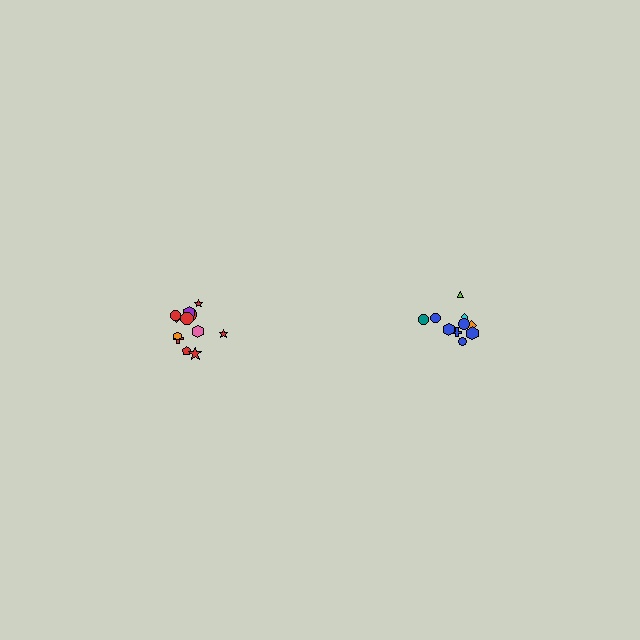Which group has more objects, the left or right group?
The left group.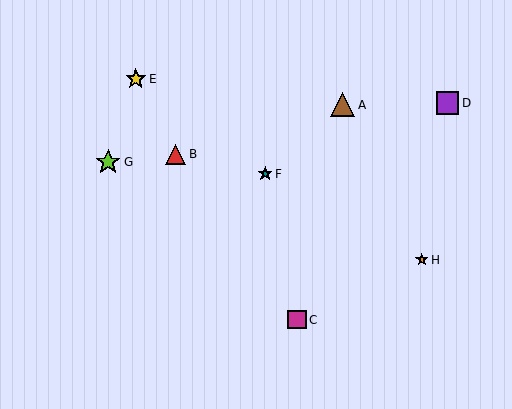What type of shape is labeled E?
Shape E is a yellow star.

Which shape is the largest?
The lime star (labeled G) is the largest.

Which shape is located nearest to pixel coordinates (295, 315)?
The magenta square (labeled C) at (297, 320) is nearest to that location.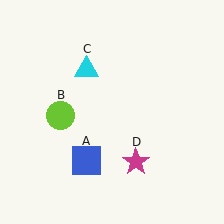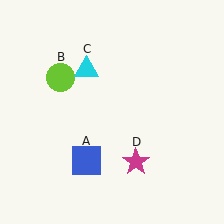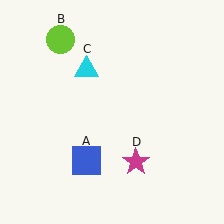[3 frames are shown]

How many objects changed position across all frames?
1 object changed position: lime circle (object B).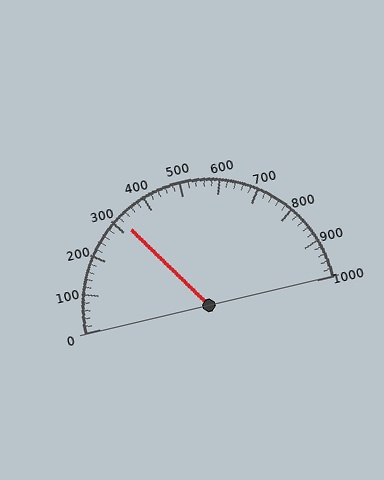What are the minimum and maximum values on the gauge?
The gauge ranges from 0 to 1000.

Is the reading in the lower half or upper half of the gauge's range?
The reading is in the lower half of the range (0 to 1000).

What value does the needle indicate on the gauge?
The needle indicates approximately 320.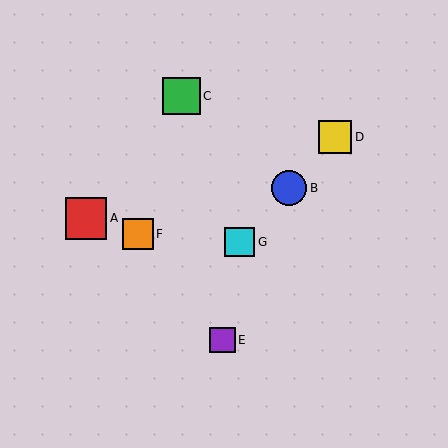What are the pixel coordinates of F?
Object F is at (138, 234).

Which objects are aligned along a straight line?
Objects B, D, G are aligned along a straight line.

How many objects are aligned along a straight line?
3 objects (B, D, G) are aligned along a straight line.